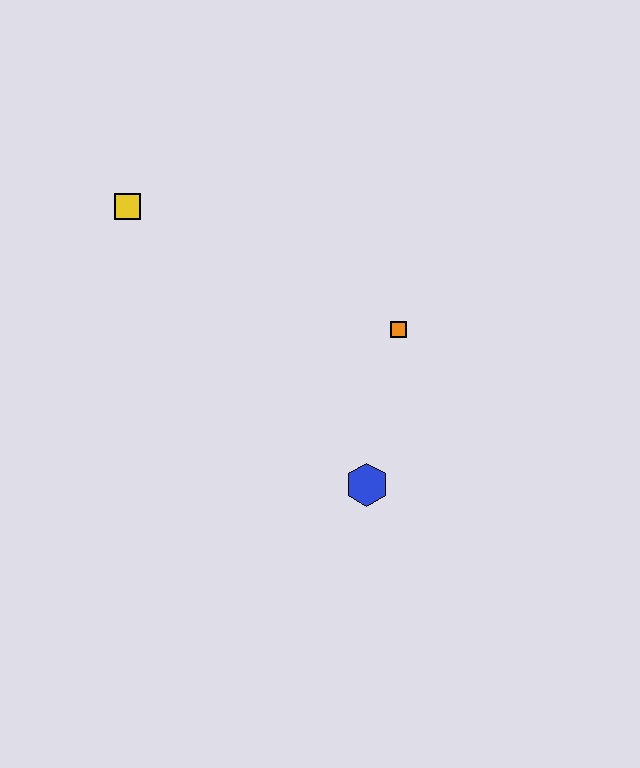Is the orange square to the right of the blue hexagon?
Yes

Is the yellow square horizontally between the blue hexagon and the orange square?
No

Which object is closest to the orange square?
The blue hexagon is closest to the orange square.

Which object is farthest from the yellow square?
The blue hexagon is farthest from the yellow square.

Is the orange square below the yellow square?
Yes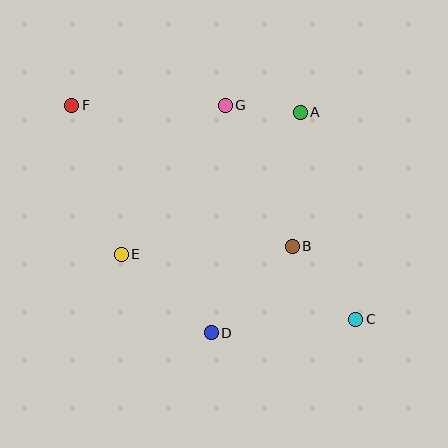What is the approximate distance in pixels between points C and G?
The distance between C and G is approximately 250 pixels.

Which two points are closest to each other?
Points A and G are closest to each other.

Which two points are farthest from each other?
Points C and F are farthest from each other.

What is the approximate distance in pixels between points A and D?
The distance between A and D is approximately 237 pixels.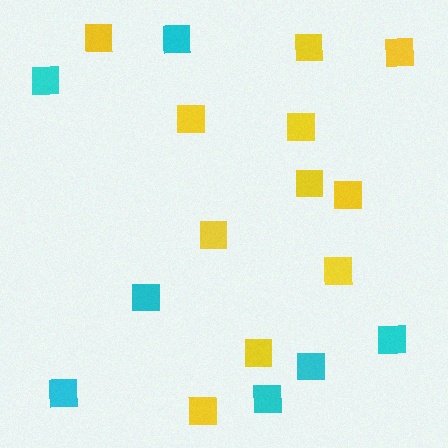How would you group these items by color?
There are 2 groups: one group of yellow squares (11) and one group of cyan squares (7).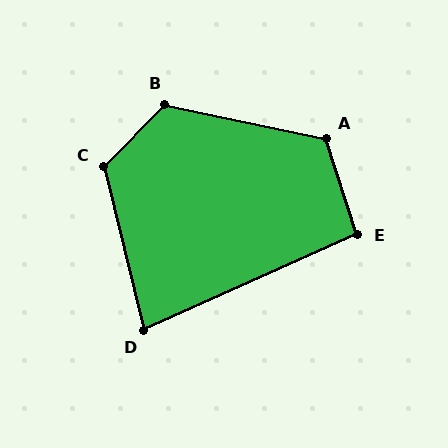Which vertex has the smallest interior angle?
D, at approximately 79 degrees.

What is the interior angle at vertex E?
Approximately 97 degrees (obtuse).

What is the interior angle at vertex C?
Approximately 122 degrees (obtuse).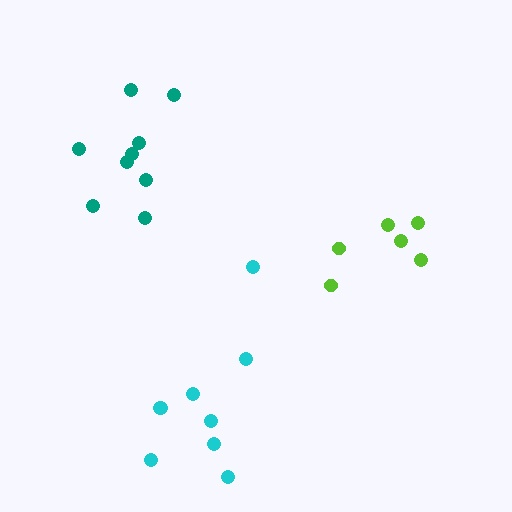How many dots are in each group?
Group 1: 9 dots, Group 2: 6 dots, Group 3: 9 dots (24 total).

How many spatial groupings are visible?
There are 3 spatial groupings.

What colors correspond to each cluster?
The clusters are colored: teal, lime, cyan.